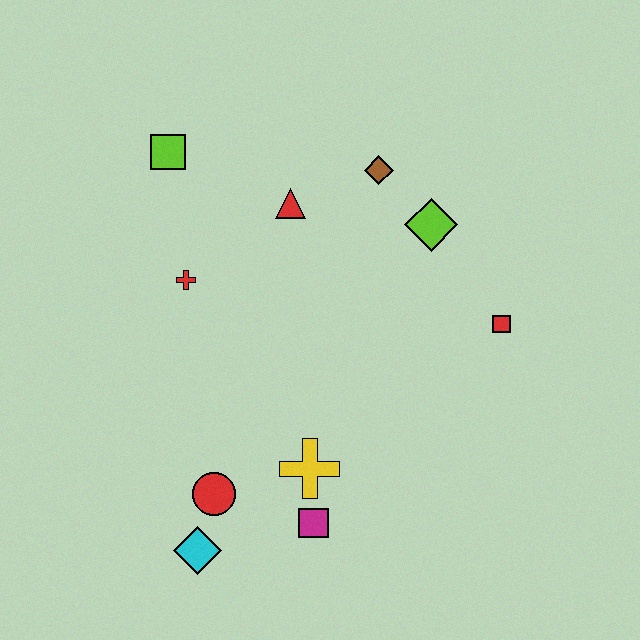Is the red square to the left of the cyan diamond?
No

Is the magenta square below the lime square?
Yes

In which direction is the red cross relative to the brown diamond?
The red cross is to the left of the brown diamond.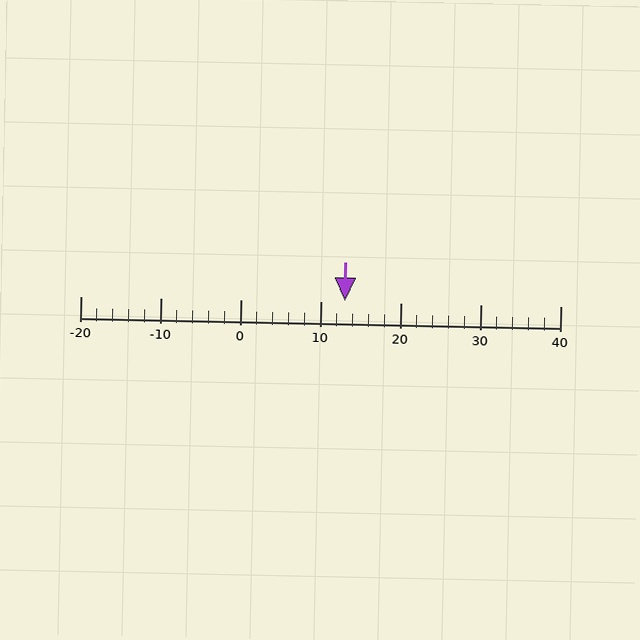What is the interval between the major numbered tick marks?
The major tick marks are spaced 10 units apart.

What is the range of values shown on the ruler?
The ruler shows values from -20 to 40.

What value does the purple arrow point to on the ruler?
The purple arrow points to approximately 13.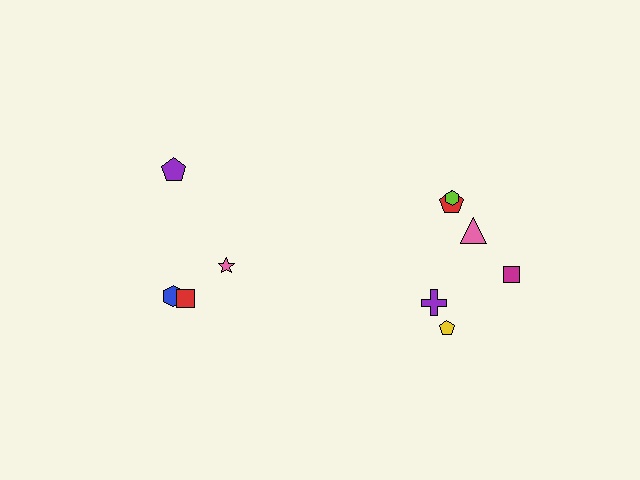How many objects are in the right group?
There are 6 objects.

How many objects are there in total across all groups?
There are 10 objects.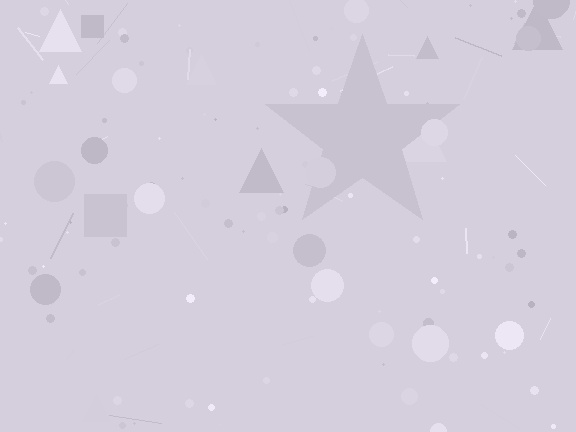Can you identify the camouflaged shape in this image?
The camouflaged shape is a star.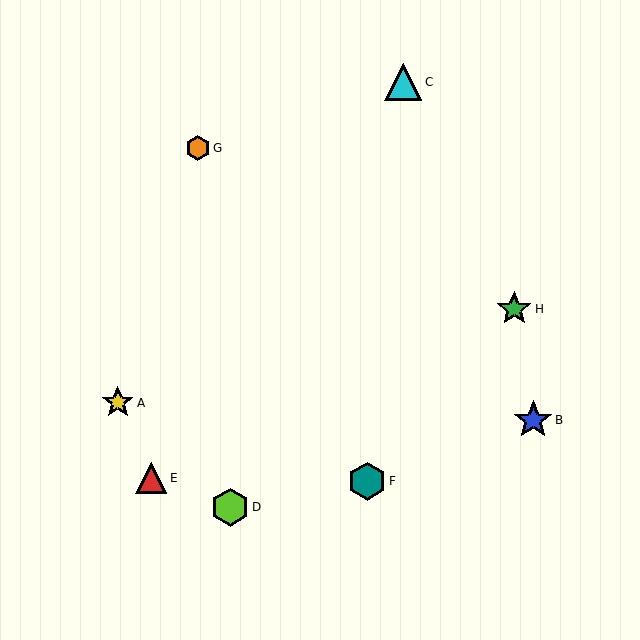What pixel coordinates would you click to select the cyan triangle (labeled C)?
Click at (403, 82) to select the cyan triangle C.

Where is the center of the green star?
The center of the green star is at (514, 309).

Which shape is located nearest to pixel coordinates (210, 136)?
The orange hexagon (labeled G) at (198, 148) is nearest to that location.